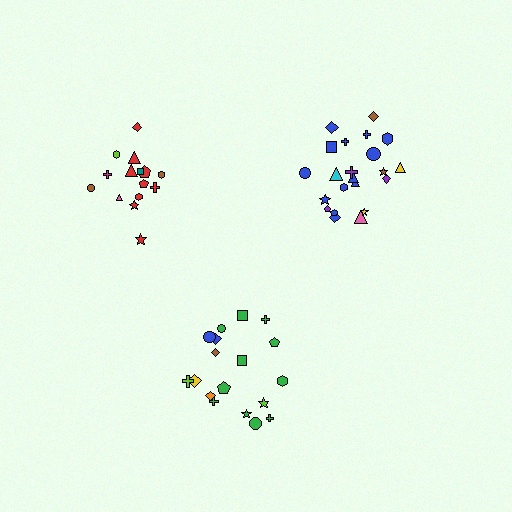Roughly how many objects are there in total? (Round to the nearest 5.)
Roughly 55 objects in total.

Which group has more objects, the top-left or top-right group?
The top-right group.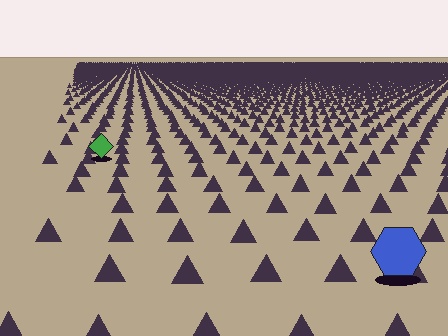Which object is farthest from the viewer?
The green diamond is farthest from the viewer. It appears smaller and the ground texture around it is denser.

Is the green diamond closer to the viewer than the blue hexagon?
No. The blue hexagon is closer — you can tell from the texture gradient: the ground texture is coarser near it.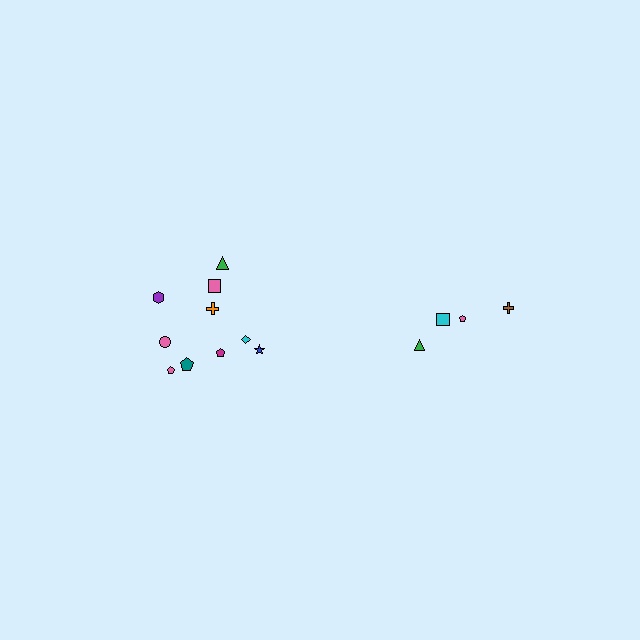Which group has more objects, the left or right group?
The left group.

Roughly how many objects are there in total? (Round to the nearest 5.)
Roughly 15 objects in total.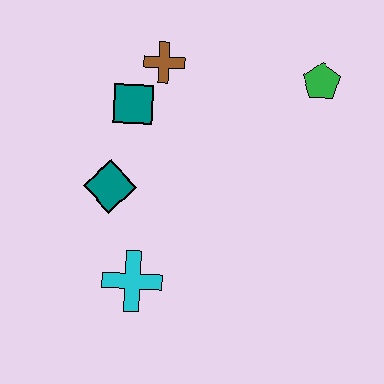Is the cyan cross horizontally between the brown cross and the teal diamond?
Yes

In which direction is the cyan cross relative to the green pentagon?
The cyan cross is below the green pentagon.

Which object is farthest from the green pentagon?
The cyan cross is farthest from the green pentagon.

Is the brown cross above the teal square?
Yes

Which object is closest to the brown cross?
The teal square is closest to the brown cross.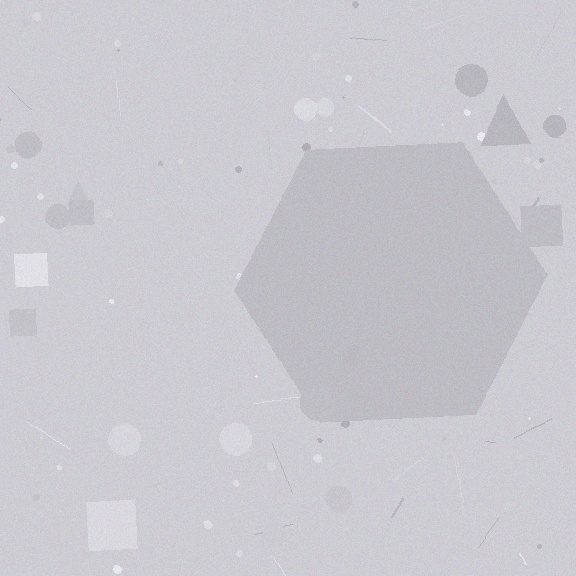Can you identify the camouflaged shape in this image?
The camouflaged shape is a hexagon.